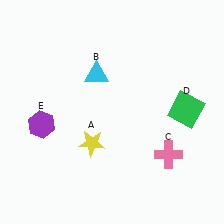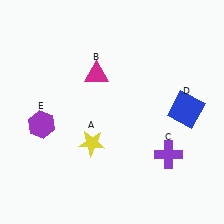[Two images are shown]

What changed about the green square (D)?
In Image 1, D is green. In Image 2, it changed to blue.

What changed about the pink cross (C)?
In Image 1, C is pink. In Image 2, it changed to purple.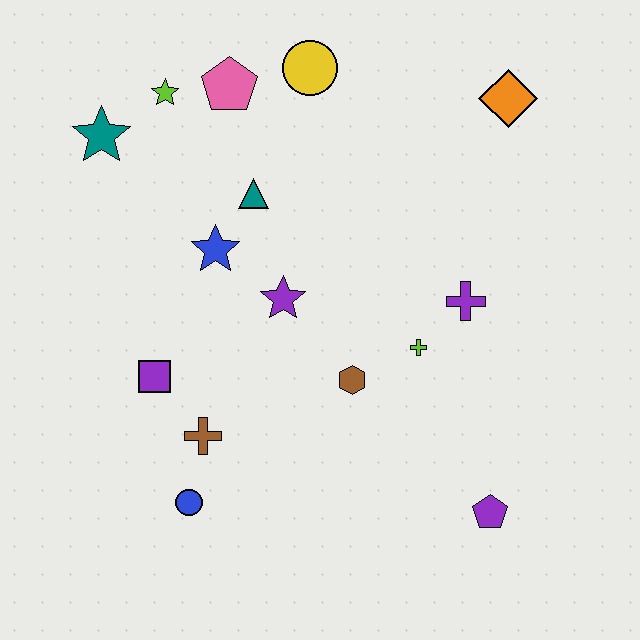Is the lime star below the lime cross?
No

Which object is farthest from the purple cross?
The teal star is farthest from the purple cross.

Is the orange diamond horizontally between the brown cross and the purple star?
No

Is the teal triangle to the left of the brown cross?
No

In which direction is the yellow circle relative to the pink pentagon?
The yellow circle is to the right of the pink pentagon.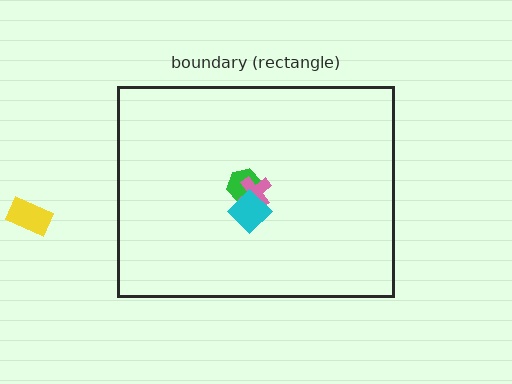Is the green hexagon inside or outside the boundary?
Inside.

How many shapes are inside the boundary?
3 inside, 1 outside.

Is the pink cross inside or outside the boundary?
Inside.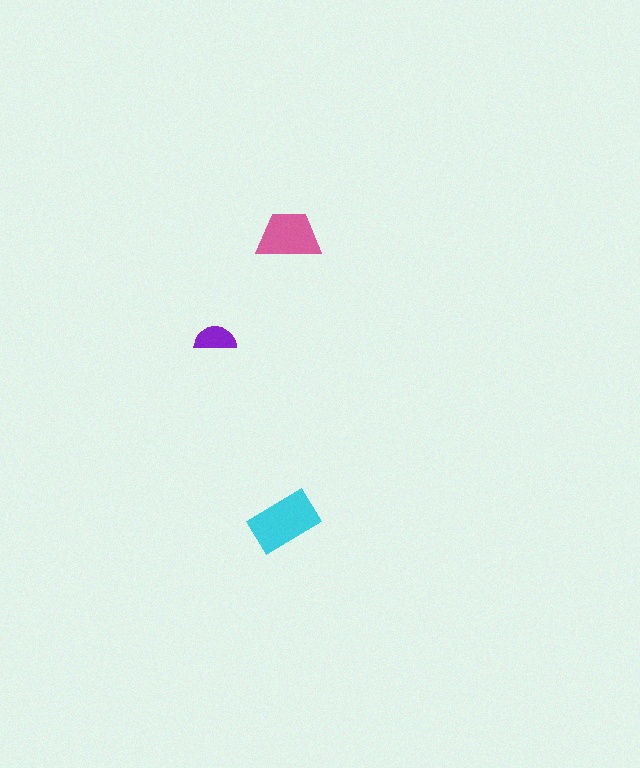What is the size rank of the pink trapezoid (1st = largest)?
2nd.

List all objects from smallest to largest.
The purple semicircle, the pink trapezoid, the cyan rectangle.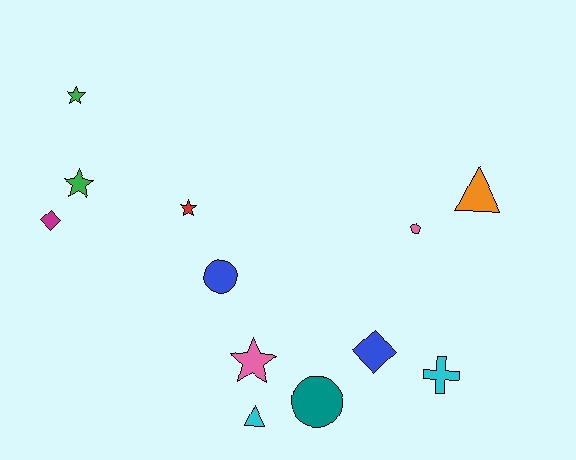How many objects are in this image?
There are 12 objects.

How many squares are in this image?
There are no squares.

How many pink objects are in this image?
There are 2 pink objects.